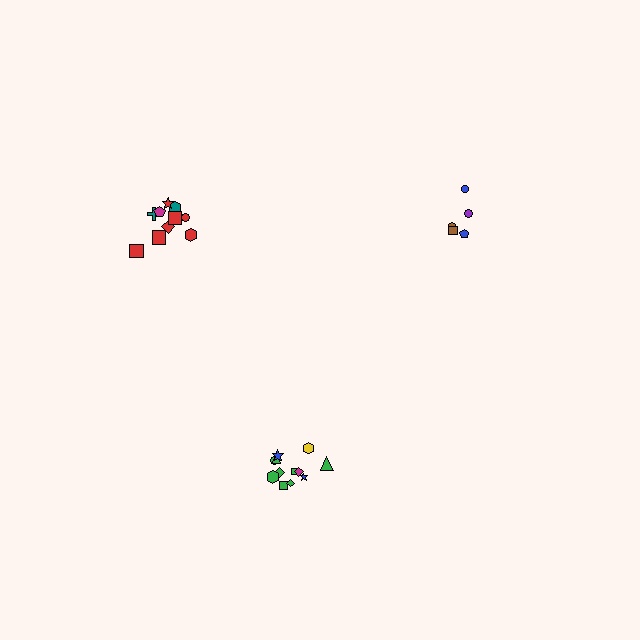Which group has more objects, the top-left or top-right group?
The top-left group.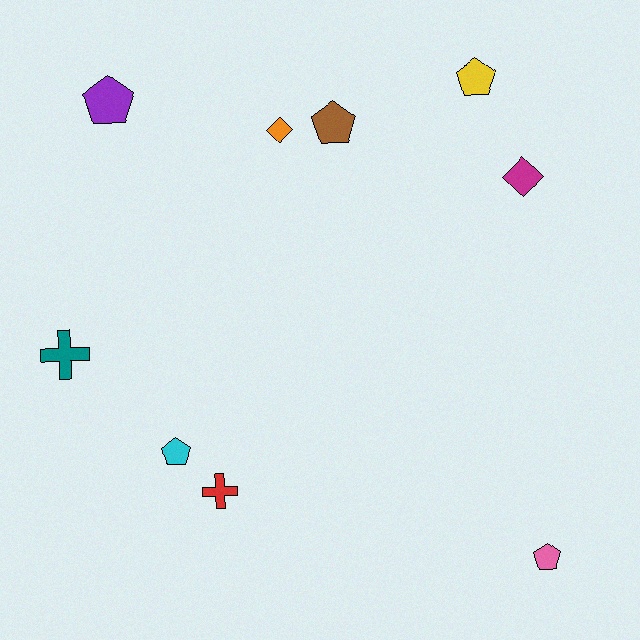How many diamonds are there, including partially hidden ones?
There are 2 diamonds.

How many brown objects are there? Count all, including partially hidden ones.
There is 1 brown object.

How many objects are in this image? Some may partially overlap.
There are 9 objects.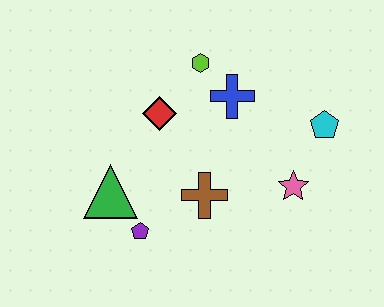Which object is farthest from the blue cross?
The purple pentagon is farthest from the blue cross.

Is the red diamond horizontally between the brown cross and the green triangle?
Yes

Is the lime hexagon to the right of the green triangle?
Yes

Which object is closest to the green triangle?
The purple pentagon is closest to the green triangle.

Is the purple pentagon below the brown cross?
Yes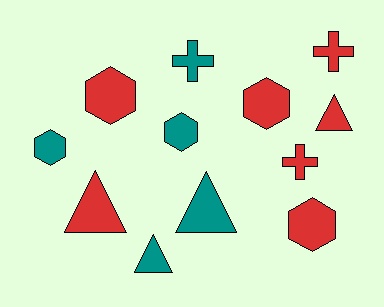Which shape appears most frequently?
Hexagon, with 5 objects.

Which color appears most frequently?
Red, with 7 objects.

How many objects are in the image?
There are 12 objects.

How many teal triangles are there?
There are 2 teal triangles.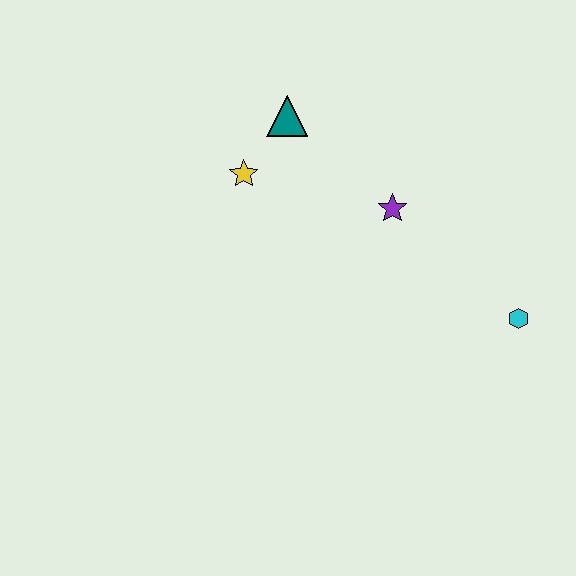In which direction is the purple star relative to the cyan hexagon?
The purple star is to the left of the cyan hexagon.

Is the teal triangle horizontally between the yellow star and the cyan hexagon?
Yes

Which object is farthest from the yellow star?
The cyan hexagon is farthest from the yellow star.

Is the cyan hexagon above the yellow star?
No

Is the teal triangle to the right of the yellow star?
Yes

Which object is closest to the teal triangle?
The yellow star is closest to the teal triangle.